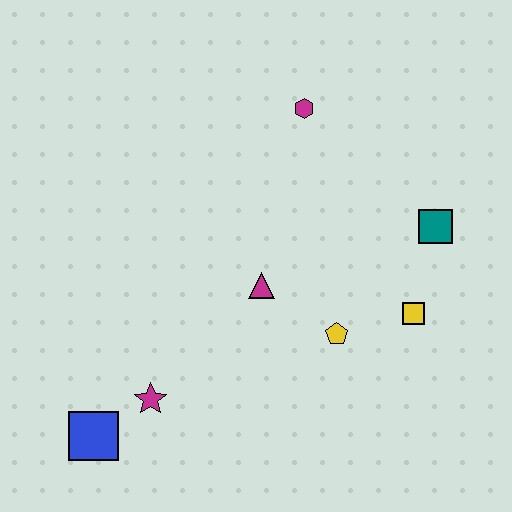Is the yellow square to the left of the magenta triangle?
No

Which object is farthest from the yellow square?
The blue square is farthest from the yellow square.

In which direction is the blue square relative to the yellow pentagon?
The blue square is to the left of the yellow pentagon.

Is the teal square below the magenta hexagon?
Yes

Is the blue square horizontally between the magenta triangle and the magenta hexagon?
No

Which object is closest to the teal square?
The yellow square is closest to the teal square.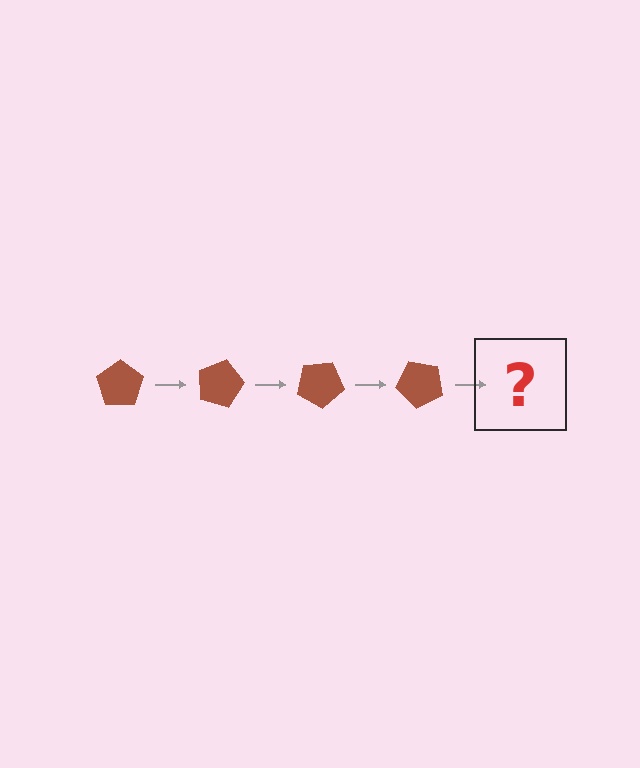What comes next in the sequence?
The next element should be a brown pentagon rotated 60 degrees.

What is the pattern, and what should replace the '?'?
The pattern is that the pentagon rotates 15 degrees each step. The '?' should be a brown pentagon rotated 60 degrees.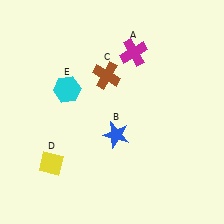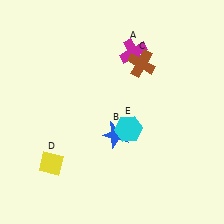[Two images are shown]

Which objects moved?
The objects that moved are: the brown cross (C), the cyan hexagon (E).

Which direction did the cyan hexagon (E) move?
The cyan hexagon (E) moved right.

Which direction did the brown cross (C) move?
The brown cross (C) moved right.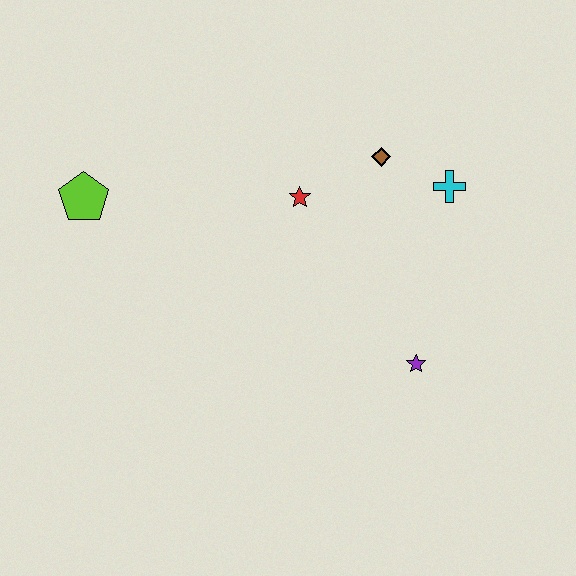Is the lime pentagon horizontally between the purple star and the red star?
No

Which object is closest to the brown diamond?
The cyan cross is closest to the brown diamond.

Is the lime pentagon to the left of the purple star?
Yes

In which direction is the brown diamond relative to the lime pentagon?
The brown diamond is to the right of the lime pentagon.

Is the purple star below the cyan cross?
Yes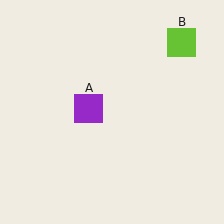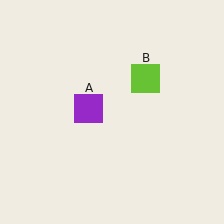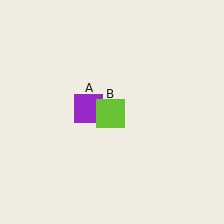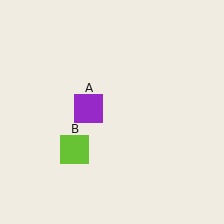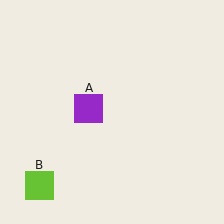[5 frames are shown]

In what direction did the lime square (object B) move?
The lime square (object B) moved down and to the left.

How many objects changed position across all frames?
1 object changed position: lime square (object B).